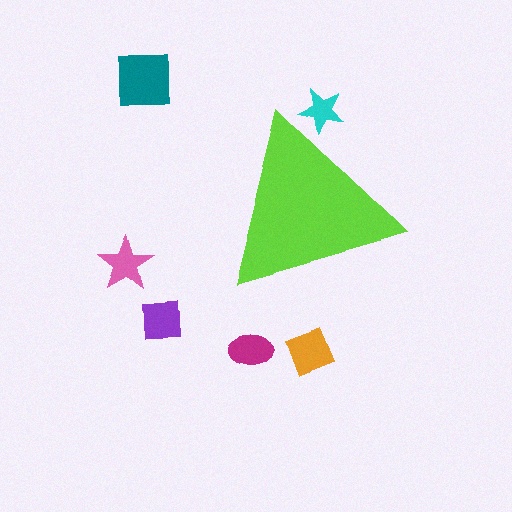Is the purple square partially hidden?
No, the purple square is fully visible.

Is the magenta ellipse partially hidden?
No, the magenta ellipse is fully visible.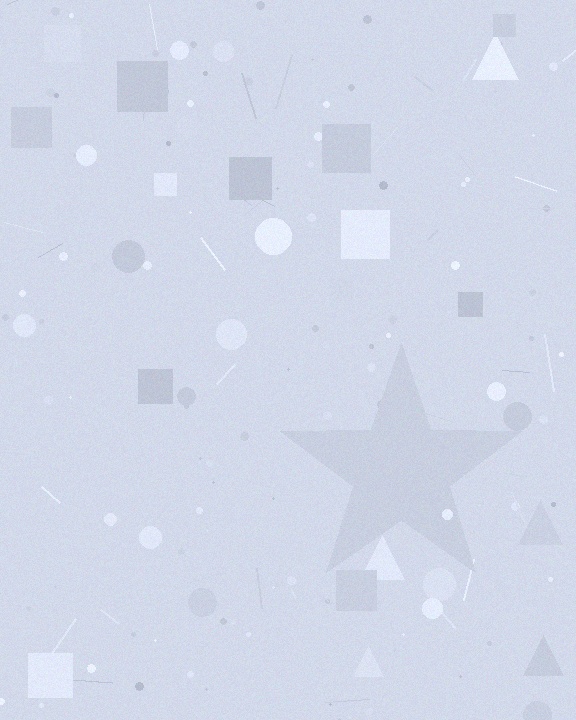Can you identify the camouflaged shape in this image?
The camouflaged shape is a star.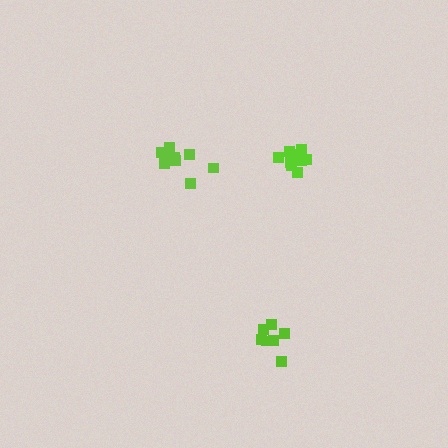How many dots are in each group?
Group 1: 9 dots, Group 2: 9 dots, Group 3: 7 dots (25 total).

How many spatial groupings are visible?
There are 3 spatial groupings.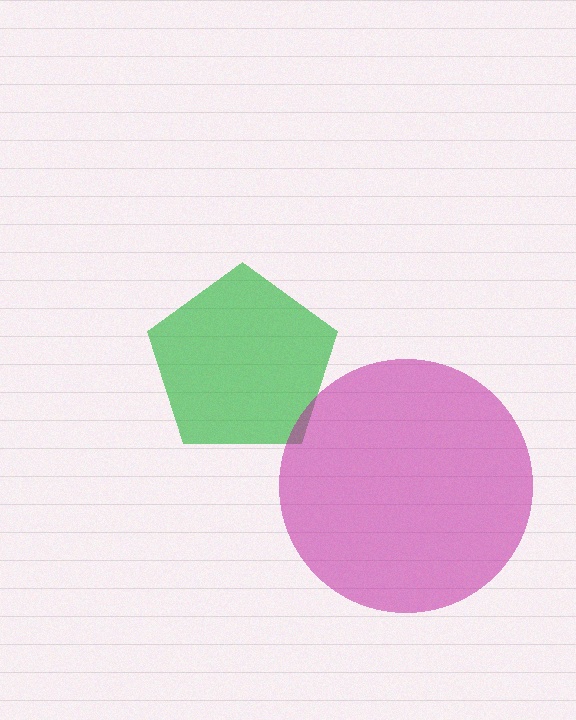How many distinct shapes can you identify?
There are 2 distinct shapes: a green pentagon, a magenta circle.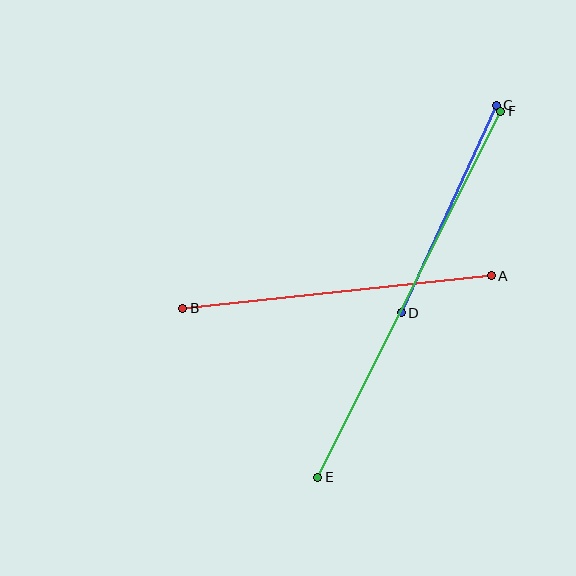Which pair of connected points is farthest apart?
Points E and F are farthest apart.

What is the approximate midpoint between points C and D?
The midpoint is at approximately (449, 209) pixels.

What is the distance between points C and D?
The distance is approximately 228 pixels.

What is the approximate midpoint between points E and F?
The midpoint is at approximately (409, 294) pixels.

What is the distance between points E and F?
The distance is approximately 409 pixels.